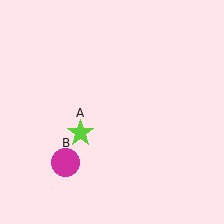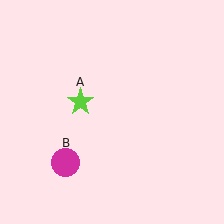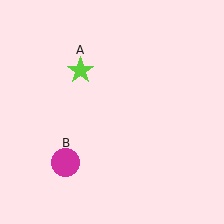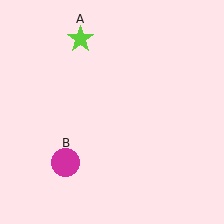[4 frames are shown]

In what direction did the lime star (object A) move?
The lime star (object A) moved up.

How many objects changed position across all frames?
1 object changed position: lime star (object A).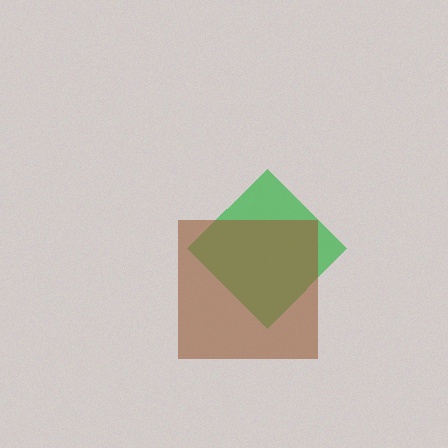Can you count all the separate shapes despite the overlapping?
Yes, there are 2 separate shapes.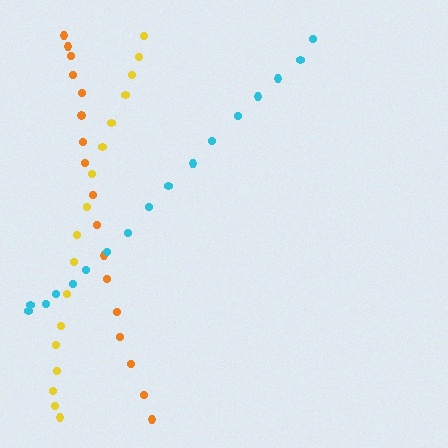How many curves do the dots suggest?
There are 3 distinct paths.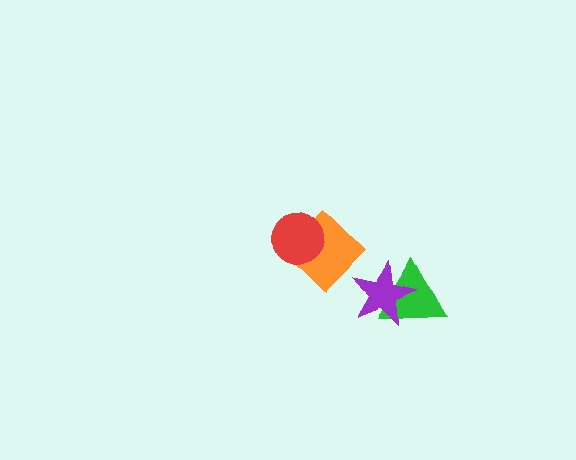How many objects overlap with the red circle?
1 object overlaps with the red circle.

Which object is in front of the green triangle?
The purple star is in front of the green triangle.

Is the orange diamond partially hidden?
Yes, it is partially covered by another shape.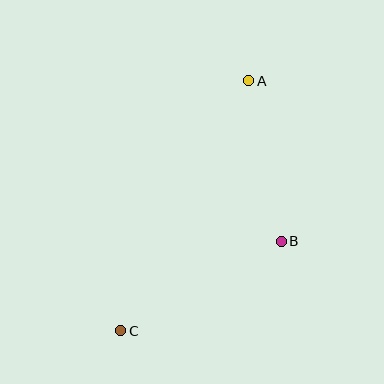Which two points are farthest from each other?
Points A and C are farthest from each other.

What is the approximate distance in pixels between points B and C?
The distance between B and C is approximately 184 pixels.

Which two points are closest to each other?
Points A and B are closest to each other.